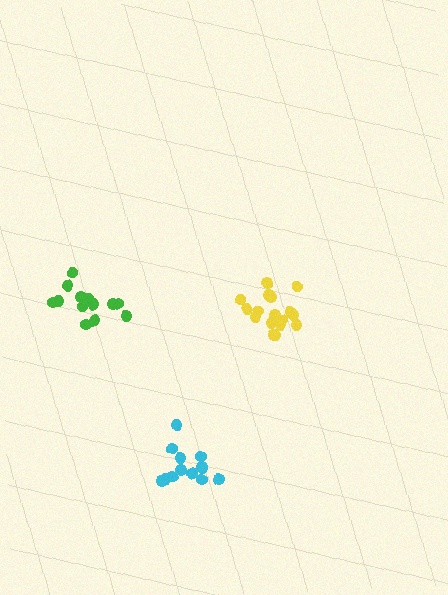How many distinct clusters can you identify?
There are 3 distinct clusters.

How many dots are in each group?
Group 1: 13 dots, Group 2: 13 dots, Group 3: 18 dots (44 total).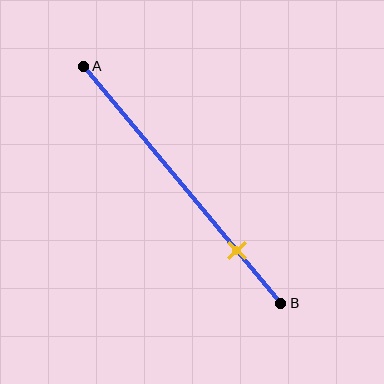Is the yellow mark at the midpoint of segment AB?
No, the mark is at about 80% from A, not at the 50% midpoint.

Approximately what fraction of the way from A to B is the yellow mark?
The yellow mark is approximately 80% of the way from A to B.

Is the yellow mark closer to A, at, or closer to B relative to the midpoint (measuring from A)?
The yellow mark is closer to point B than the midpoint of segment AB.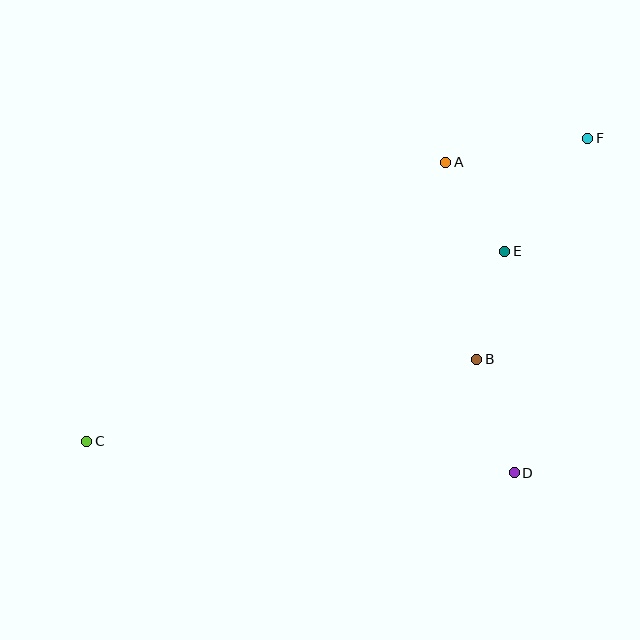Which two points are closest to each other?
Points A and E are closest to each other.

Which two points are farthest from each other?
Points C and F are farthest from each other.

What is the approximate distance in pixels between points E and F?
The distance between E and F is approximately 140 pixels.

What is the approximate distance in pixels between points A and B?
The distance between A and B is approximately 199 pixels.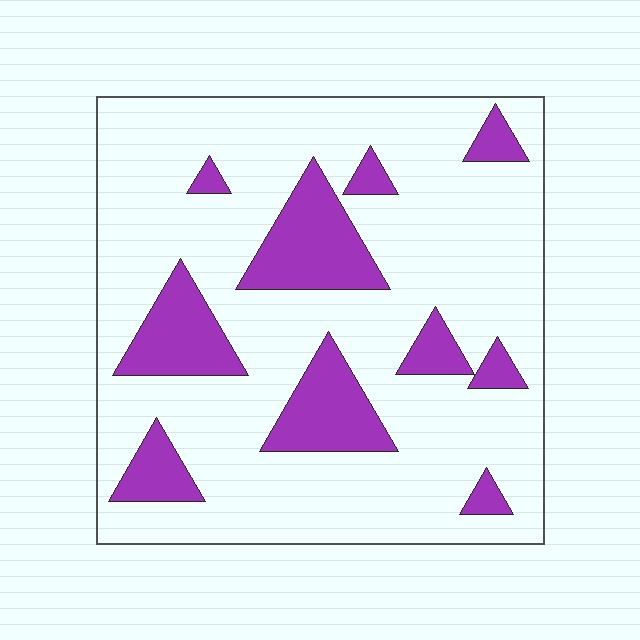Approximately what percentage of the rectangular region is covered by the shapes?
Approximately 20%.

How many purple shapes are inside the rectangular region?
10.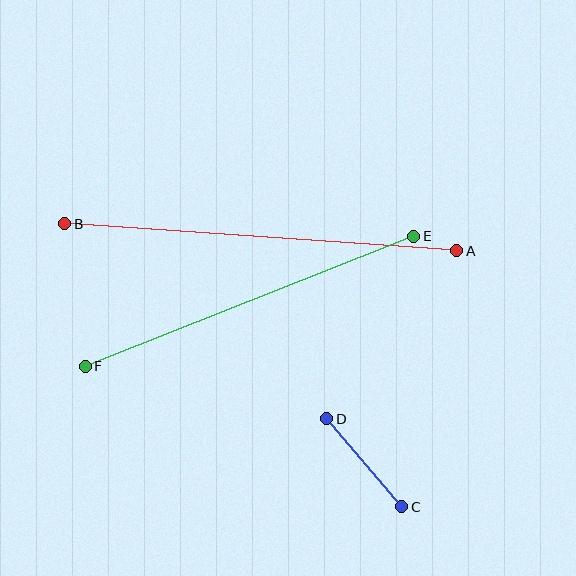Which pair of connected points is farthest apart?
Points A and B are farthest apart.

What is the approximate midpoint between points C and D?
The midpoint is at approximately (364, 463) pixels.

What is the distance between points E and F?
The distance is approximately 353 pixels.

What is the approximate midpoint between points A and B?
The midpoint is at approximately (261, 237) pixels.